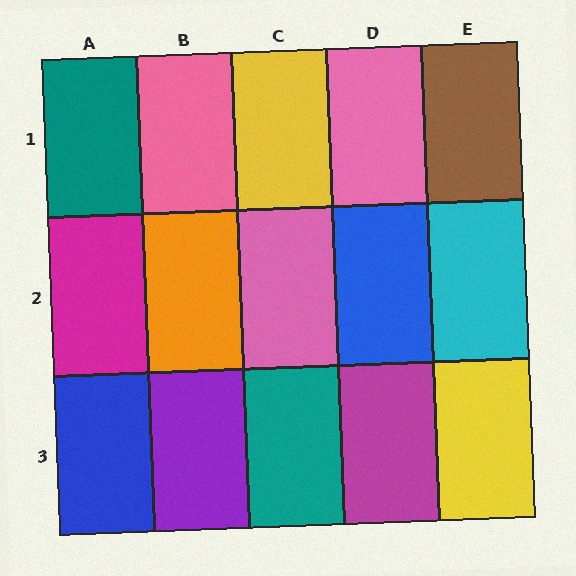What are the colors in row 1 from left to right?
Teal, pink, yellow, pink, brown.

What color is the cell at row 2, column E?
Cyan.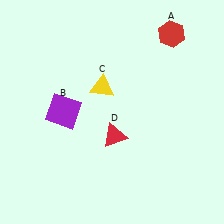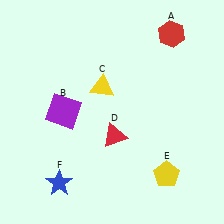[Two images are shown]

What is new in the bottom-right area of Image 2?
A yellow pentagon (E) was added in the bottom-right area of Image 2.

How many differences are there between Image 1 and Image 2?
There are 2 differences between the two images.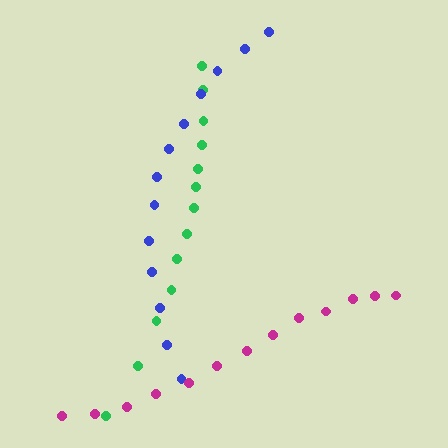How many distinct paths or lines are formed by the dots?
There are 3 distinct paths.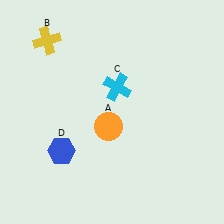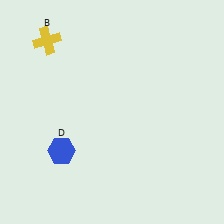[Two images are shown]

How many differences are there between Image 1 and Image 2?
There are 2 differences between the two images.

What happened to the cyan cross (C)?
The cyan cross (C) was removed in Image 2. It was in the top-right area of Image 1.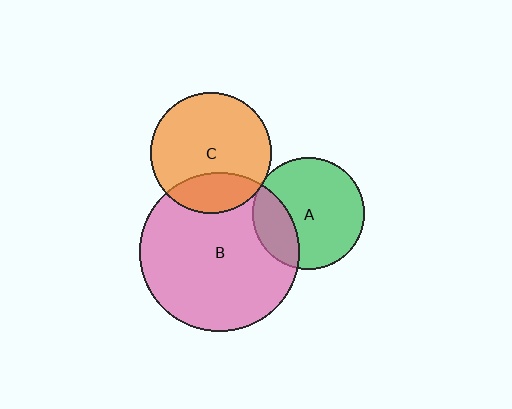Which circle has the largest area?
Circle B (pink).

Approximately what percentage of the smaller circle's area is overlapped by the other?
Approximately 25%.